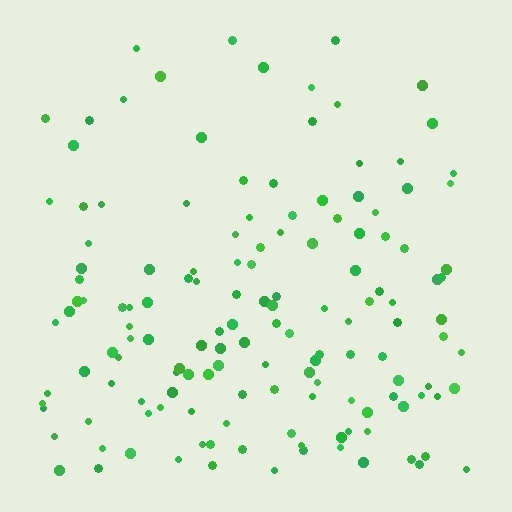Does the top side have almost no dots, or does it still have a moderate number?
Still a moderate number, just noticeably fewer than the bottom.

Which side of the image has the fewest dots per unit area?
The top.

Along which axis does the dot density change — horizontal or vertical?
Vertical.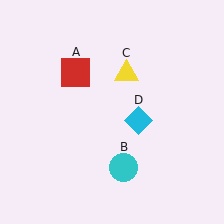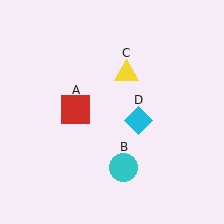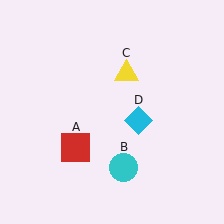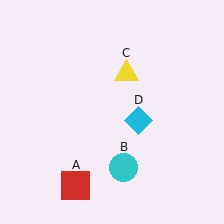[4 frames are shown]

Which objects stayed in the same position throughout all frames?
Cyan circle (object B) and yellow triangle (object C) and cyan diamond (object D) remained stationary.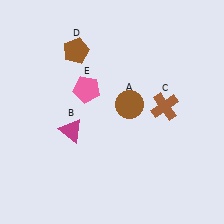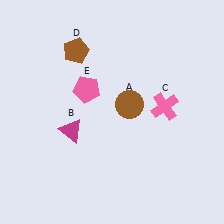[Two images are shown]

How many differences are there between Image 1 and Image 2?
There is 1 difference between the two images.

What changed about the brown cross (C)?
In Image 1, C is brown. In Image 2, it changed to pink.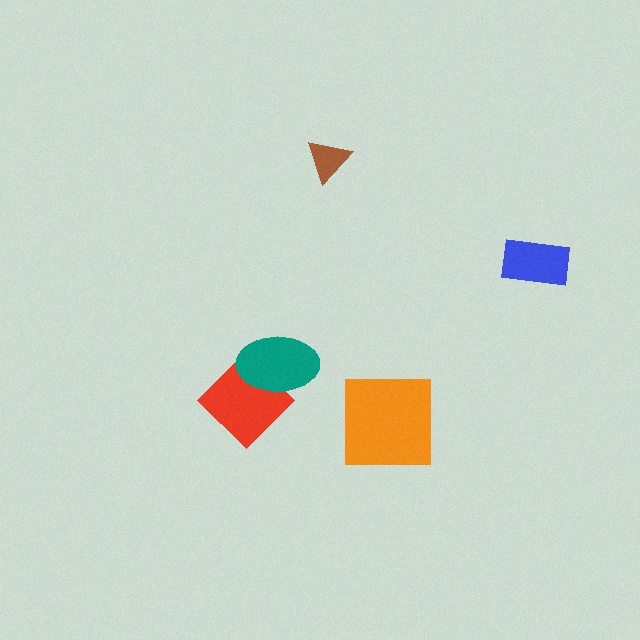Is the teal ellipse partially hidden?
No, no other shape covers it.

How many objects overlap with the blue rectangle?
0 objects overlap with the blue rectangle.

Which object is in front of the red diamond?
The teal ellipse is in front of the red diamond.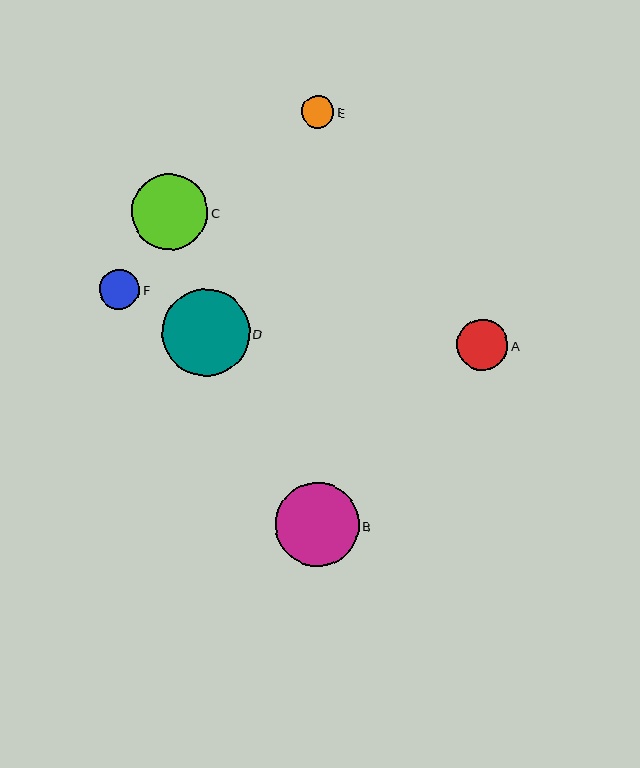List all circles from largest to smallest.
From largest to smallest: D, B, C, A, F, E.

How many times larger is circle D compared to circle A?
Circle D is approximately 1.7 times the size of circle A.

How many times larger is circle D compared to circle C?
Circle D is approximately 1.1 times the size of circle C.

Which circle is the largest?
Circle D is the largest with a size of approximately 87 pixels.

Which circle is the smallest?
Circle E is the smallest with a size of approximately 33 pixels.